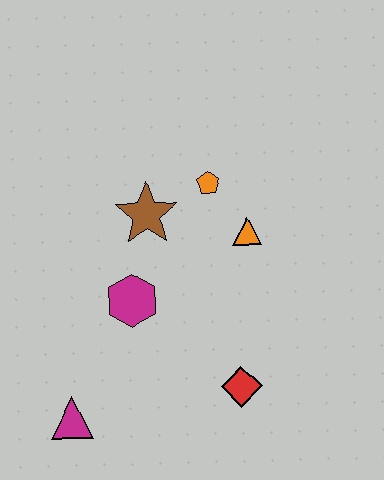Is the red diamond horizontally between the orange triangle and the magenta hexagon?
Yes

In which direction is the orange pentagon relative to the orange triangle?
The orange pentagon is above the orange triangle.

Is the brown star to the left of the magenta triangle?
No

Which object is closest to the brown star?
The orange pentagon is closest to the brown star.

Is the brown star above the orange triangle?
Yes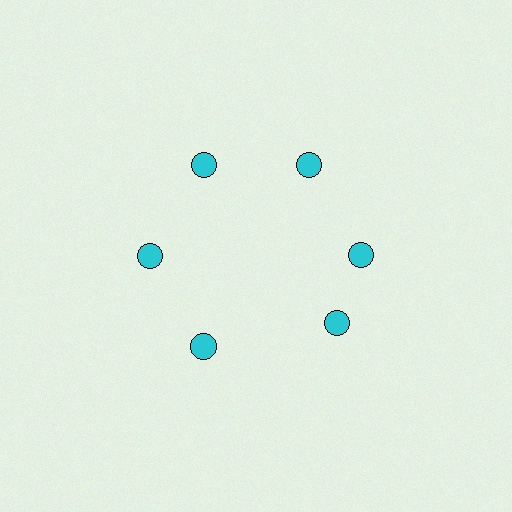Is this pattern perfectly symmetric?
No. The 6 cyan circles are arranged in a ring, but one element near the 5 o'clock position is rotated out of alignment along the ring, breaking the 6-fold rotational symmetry.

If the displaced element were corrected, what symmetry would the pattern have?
It would have 6-fold rotational symmetry — the pattern would map onto itself every 60 degrees.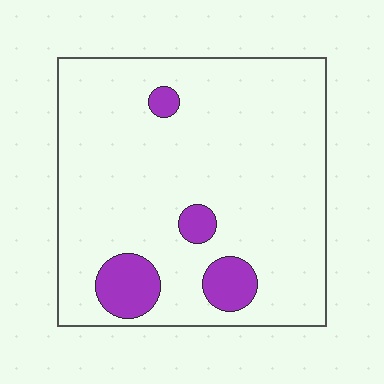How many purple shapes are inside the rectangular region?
4.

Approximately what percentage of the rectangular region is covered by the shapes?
Approximately 10%.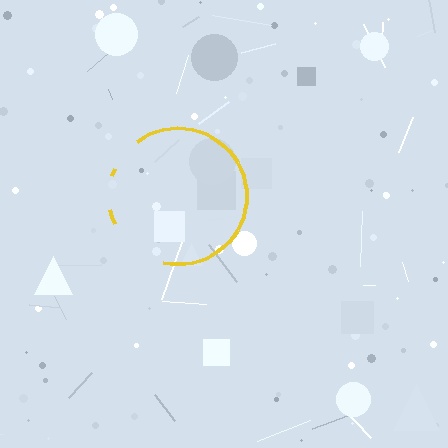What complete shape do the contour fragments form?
The contour fragments form a circle.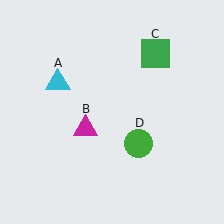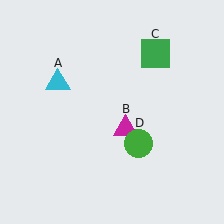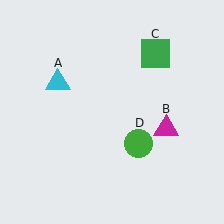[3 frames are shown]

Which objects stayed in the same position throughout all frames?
Cyan triangle (object A) and green square (object C) and green circle (object D) remained stationary.